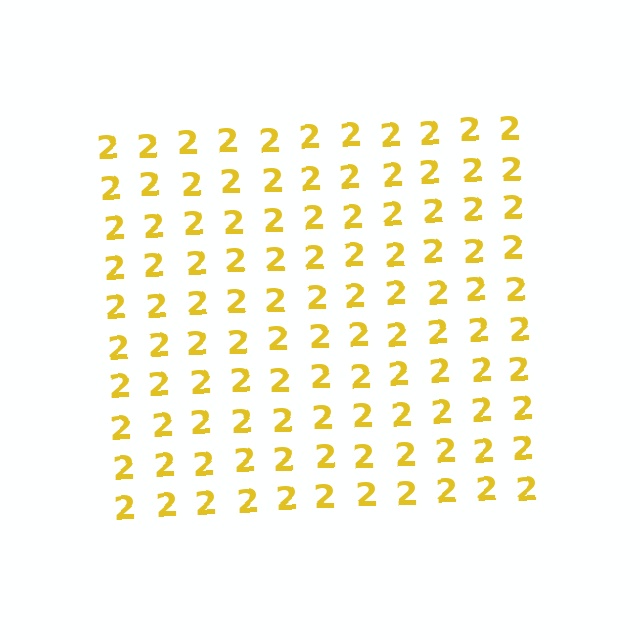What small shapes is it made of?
It is made of small digit 2's.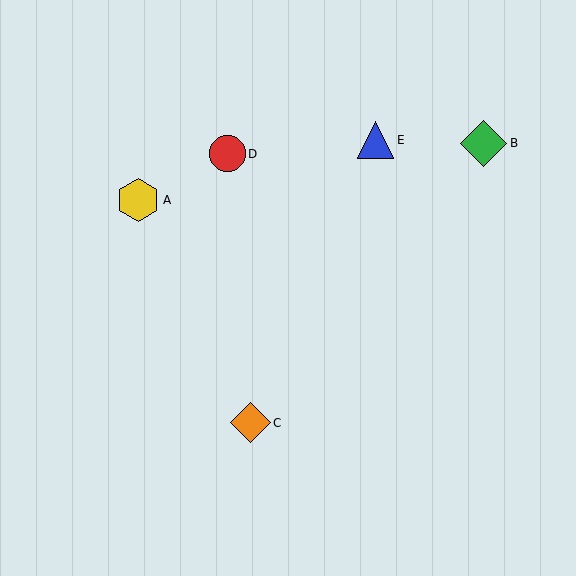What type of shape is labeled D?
Shape D is a red circle.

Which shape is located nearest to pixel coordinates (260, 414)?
The orange diamond (labeled C) at (250, 423) is nearest to that location.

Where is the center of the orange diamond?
The center of the orange diamond is at (250, 423).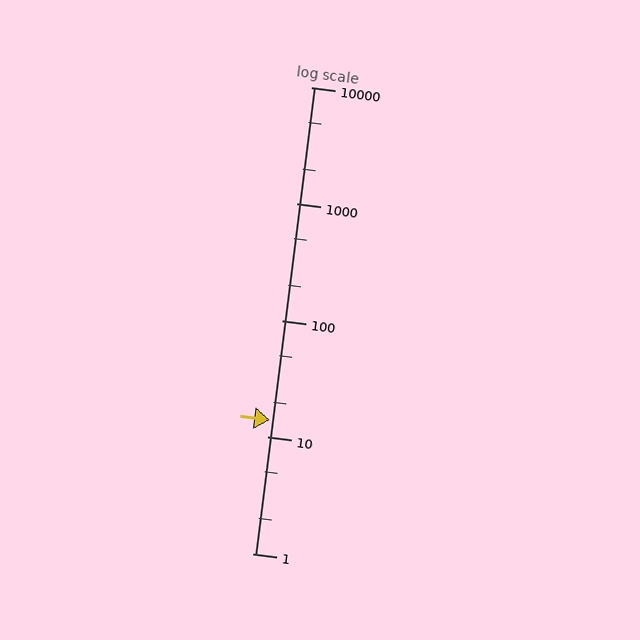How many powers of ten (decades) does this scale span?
The scale spans 4 decades, from 1 to 10000.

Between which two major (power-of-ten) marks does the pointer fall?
The pointer is between 10 and 100.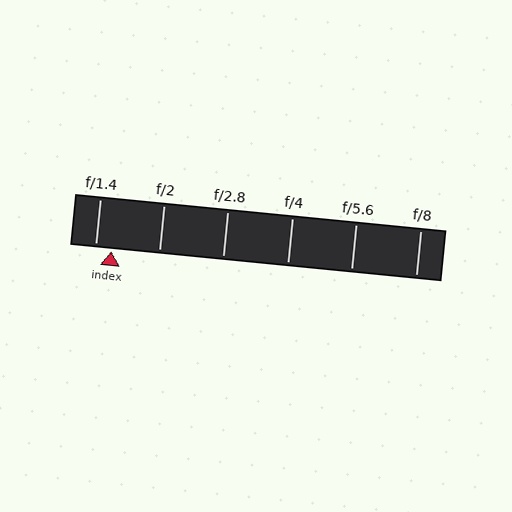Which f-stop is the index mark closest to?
The index mark is closest to f/1.4.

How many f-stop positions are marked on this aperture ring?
There are 6 f-stop positions marked.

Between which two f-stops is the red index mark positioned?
The index mark is between f/1.4 and f/2.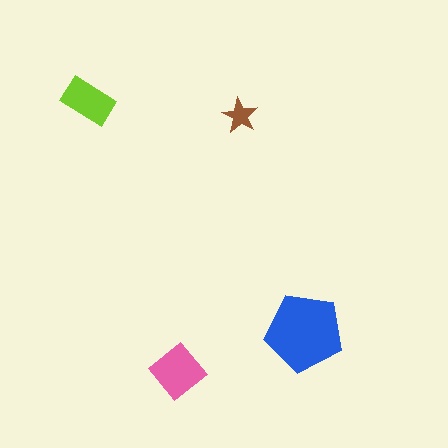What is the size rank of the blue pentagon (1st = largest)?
1st.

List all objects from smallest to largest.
The brown star, the lime rectangle, the pink diamond, the blue pentagon.